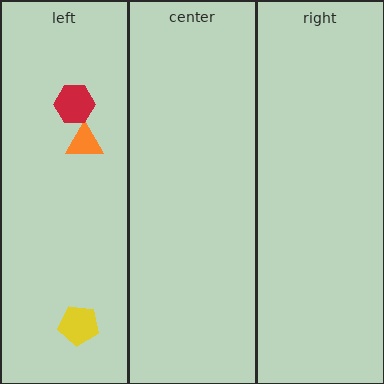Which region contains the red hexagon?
The left region.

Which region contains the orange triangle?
The left region.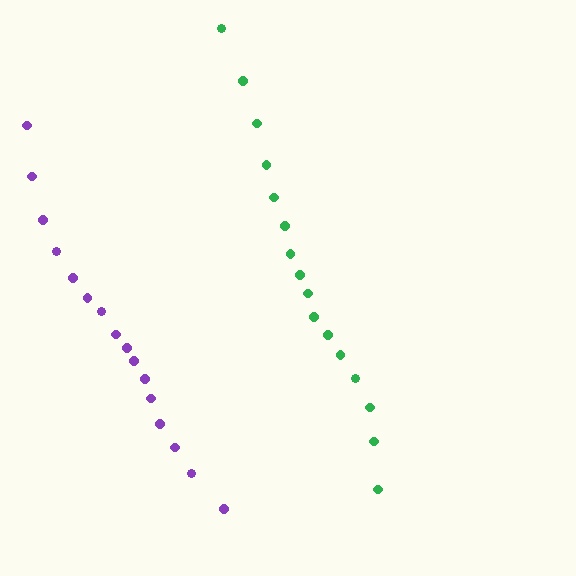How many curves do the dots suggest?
There are 2 distinct paths.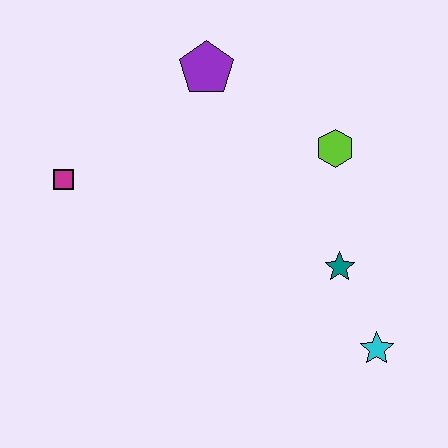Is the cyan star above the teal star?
No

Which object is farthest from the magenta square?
The cyan star is farthest from the magenta square.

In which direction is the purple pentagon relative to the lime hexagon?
The purple pentagon is to the left of the lime hexagon.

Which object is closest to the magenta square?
The purple pentagon is closest to the magenta square.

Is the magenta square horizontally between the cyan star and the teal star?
No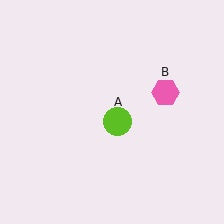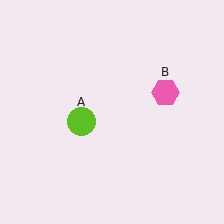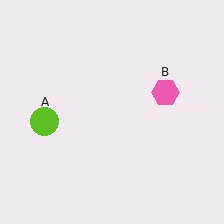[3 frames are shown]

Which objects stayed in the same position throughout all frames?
Pink hexagon (object B) remained stationary.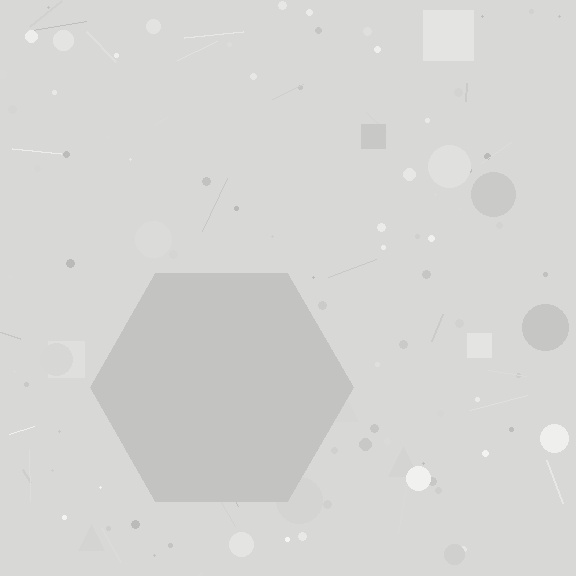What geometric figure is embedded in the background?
A hexagon is embedded in the background.